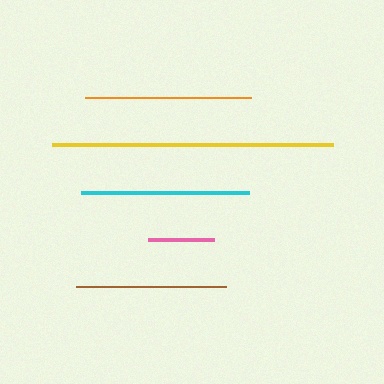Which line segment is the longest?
The yellow line is the longest at approximately 281 pixels.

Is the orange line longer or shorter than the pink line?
The orange line is longer than the pink line.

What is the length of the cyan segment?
The cyan segment is approximately 168 pixels long.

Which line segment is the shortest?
The pink line is the shortest at approximately 66 pixels.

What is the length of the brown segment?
The brown segment is approximately 150 pixels long.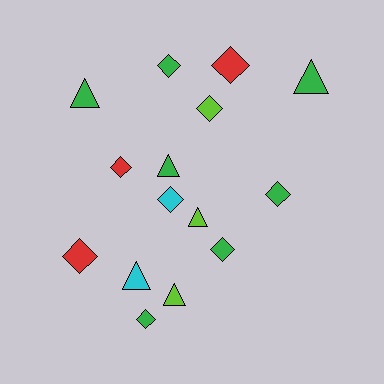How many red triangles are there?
There are no red triangles.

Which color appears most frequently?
Green, with 7 objects.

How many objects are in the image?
There are 15 objects.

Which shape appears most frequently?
Diamond, with 9 objects.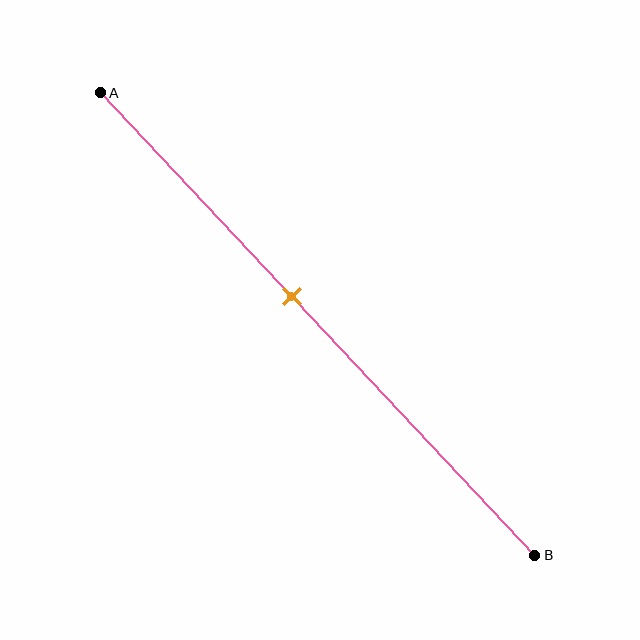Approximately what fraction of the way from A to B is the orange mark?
The orange mark is approximately 45% of the way from A to B.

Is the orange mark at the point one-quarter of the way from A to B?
No, the mark is at about 45% from A, not at the 25% one-quarter point.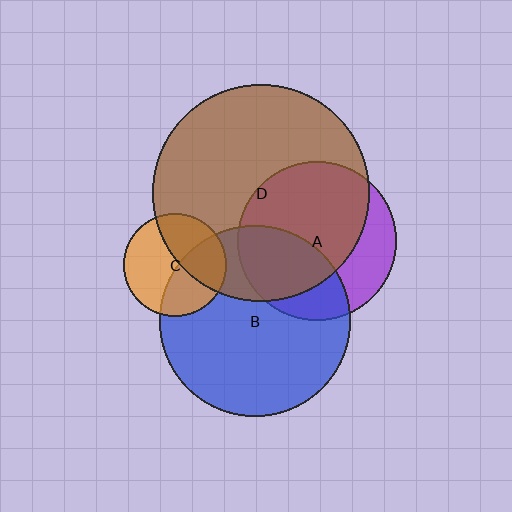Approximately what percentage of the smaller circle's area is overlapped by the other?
Approximately 40%.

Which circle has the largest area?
Circle D (brown).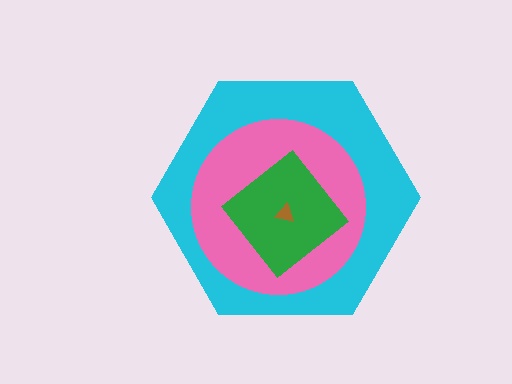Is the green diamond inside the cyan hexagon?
Yes.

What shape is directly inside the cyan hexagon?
The pink circle.